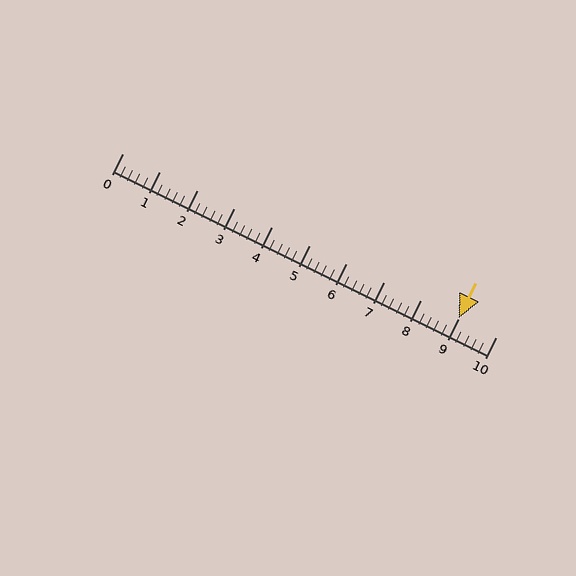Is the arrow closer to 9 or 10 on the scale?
The arrow is closer to 9.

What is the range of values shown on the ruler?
The ruler shows values from 0 to 10.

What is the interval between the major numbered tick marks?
The major tick marks are spaced 1 units apart.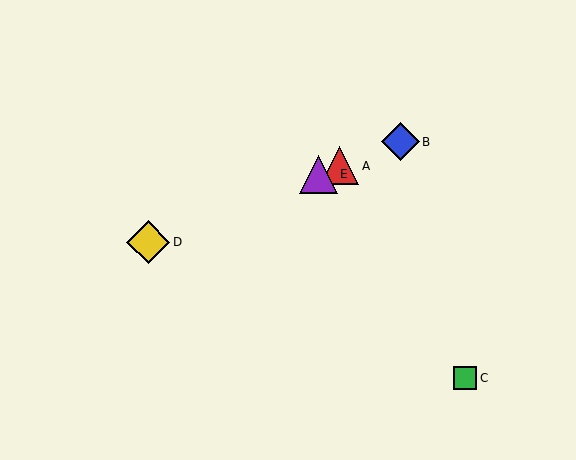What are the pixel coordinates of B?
Object B is at (400, 142).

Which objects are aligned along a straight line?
Objects A, B, D, E are aligned along a straight line.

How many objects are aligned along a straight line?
4 objects (A, B, D, E) are aligned along a straight line.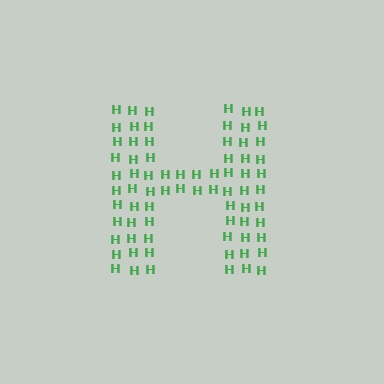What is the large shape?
The large shape is the letter H.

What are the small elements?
The small elements are letter H's.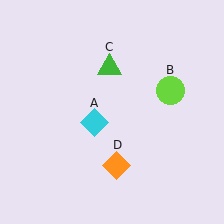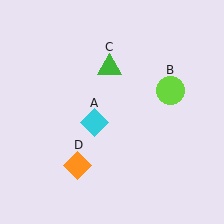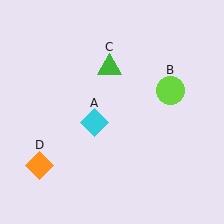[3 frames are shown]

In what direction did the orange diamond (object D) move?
The orange diamond (object D) moved left.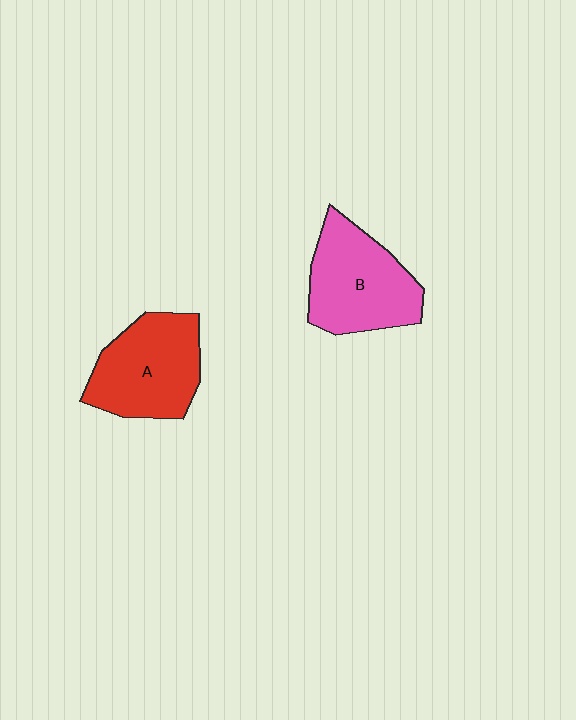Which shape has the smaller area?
Shape A (red).